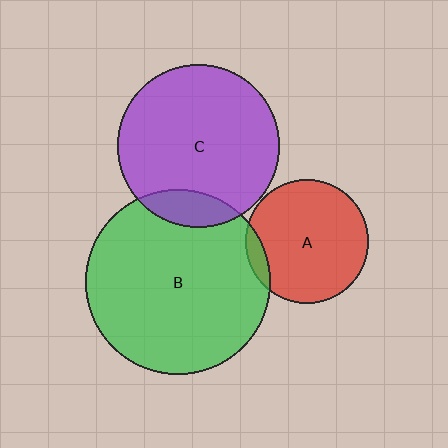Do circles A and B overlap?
Yes.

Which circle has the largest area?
Circle B (green).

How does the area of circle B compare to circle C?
Approximately 1.3 times.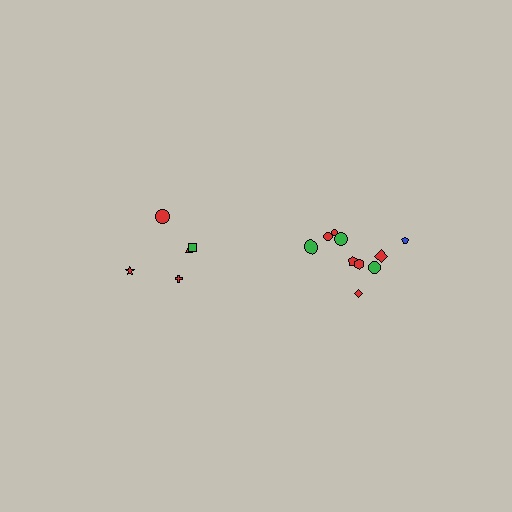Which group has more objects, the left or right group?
The right group.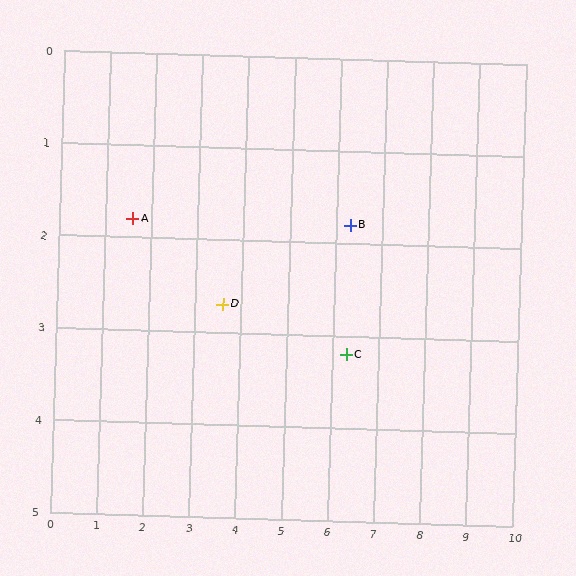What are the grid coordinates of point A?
Point A is at approximately (1.6, 1.8).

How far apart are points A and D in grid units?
Points A and D are about 2.2 grid units apart.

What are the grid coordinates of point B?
Point B is at approximately (6.3, 1.8).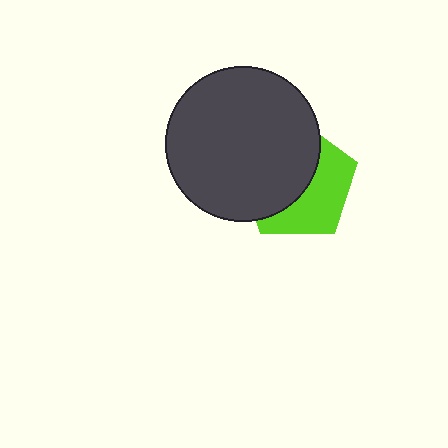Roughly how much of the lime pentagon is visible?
About half of it is visible (roughly 45%).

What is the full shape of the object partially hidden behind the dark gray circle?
The partially hidden object is a lime pentagon.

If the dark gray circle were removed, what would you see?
You would see the complete lime pentagon.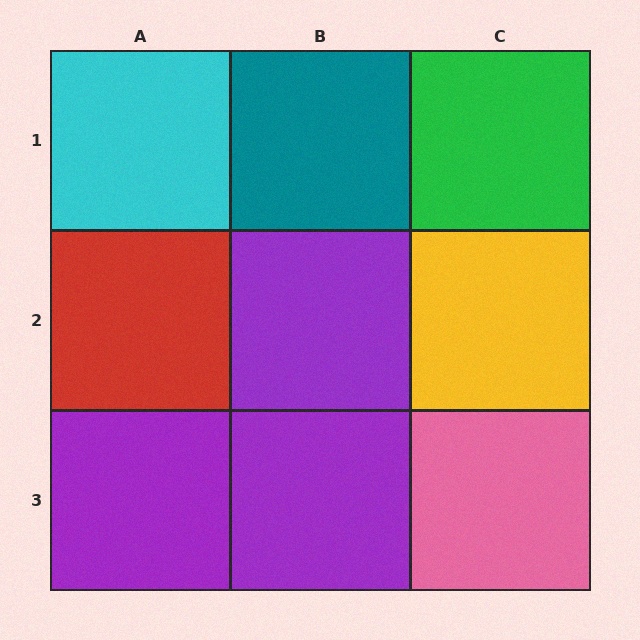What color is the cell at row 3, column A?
Purple.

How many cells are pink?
1 cell is pink.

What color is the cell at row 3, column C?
Pink.